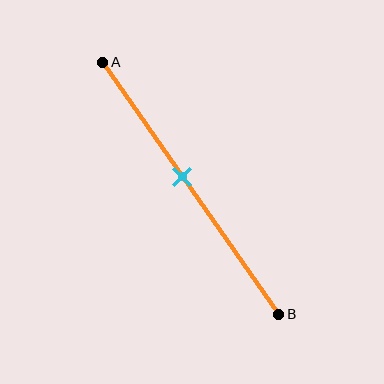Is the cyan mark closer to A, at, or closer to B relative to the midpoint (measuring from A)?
The cyan mark is closer to point A than the midpoint of segment AB.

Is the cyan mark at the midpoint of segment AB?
No, the mark is at about 45% from A, not at the 50% midpoint.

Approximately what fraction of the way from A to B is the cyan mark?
The cyan mark is approximately 45% of the way from A to B.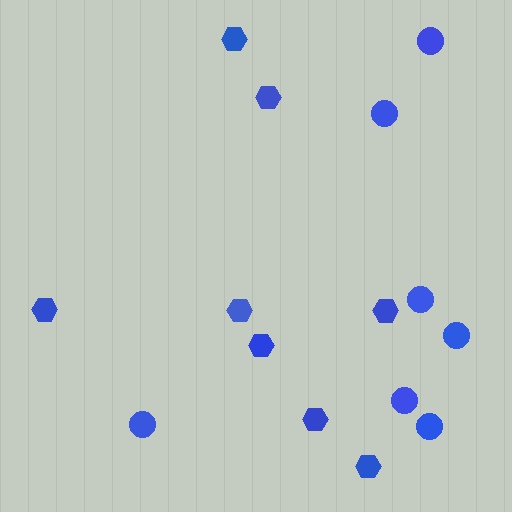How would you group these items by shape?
There are 2 groups: one group of hexagons (8) and one group of circles (7).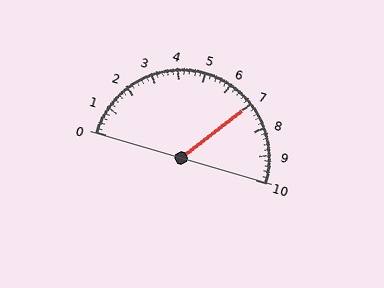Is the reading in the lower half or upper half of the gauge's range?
The reading is in the upper half of the range (0 to 10).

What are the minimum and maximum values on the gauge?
The gauge ranges from 0 to 10.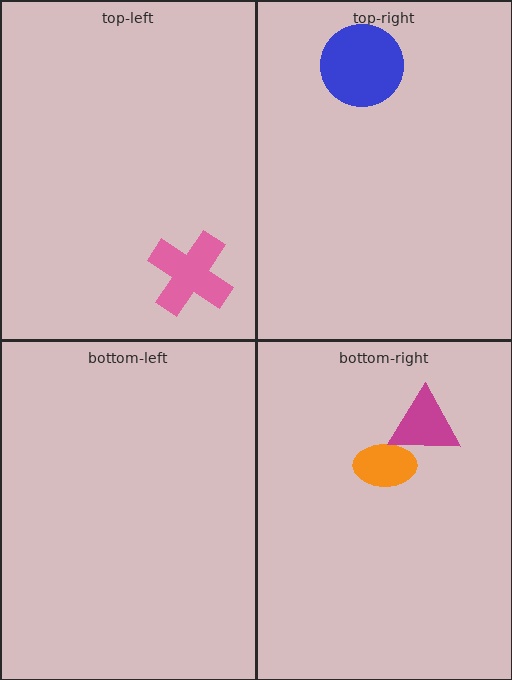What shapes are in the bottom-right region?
The orange ellipse, the magenta triangle.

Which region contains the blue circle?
The top-right region.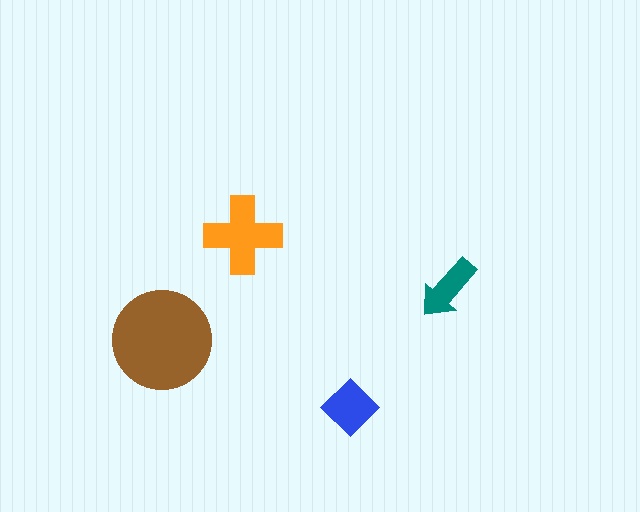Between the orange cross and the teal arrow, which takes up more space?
The orange cross.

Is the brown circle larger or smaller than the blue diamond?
Larger.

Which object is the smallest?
The teal arrow.